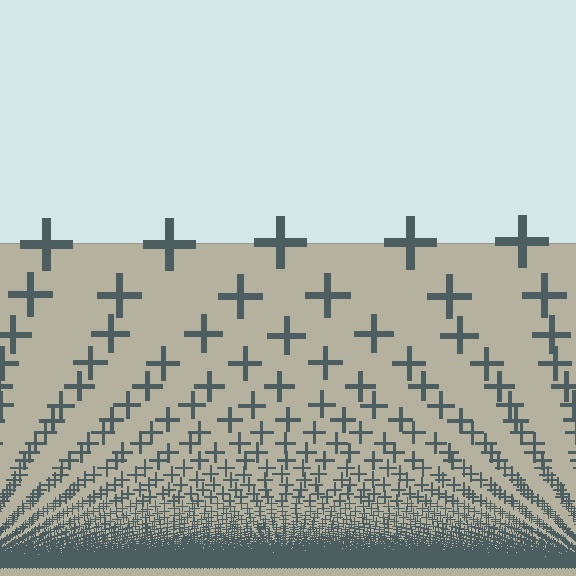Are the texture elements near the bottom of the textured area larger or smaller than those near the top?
Smaller. The gradient is inverted — elements near the bottom are smaller and denser.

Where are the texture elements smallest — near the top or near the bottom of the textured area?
Near the bottom.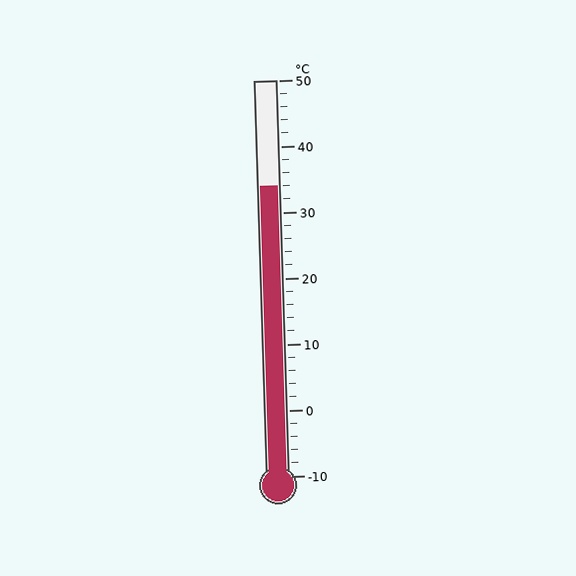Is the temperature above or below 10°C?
The temperature is above 10°C.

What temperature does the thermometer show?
The thermometer shows approximately 34°C.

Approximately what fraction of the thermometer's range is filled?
The thermometer is filled to approximately 75% of its range.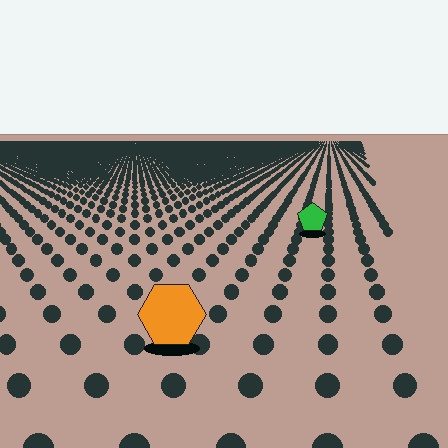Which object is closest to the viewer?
The orange hexagon is closest. The texture marks near it are larger and more spread out.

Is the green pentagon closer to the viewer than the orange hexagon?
No. The orange hexagon is closer — you can tell from the texture gradient: the ground texture is coarser near it.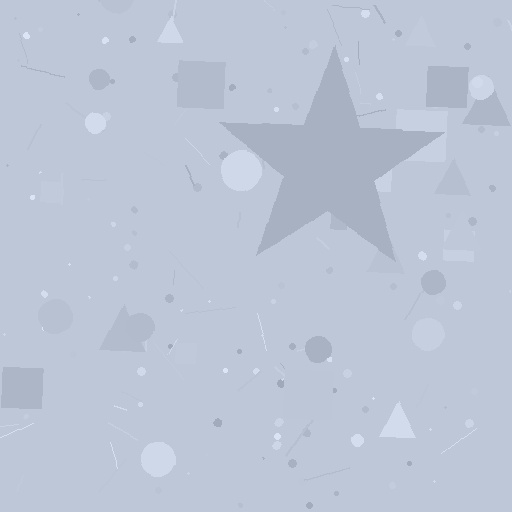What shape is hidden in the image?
A star is hidden in the image.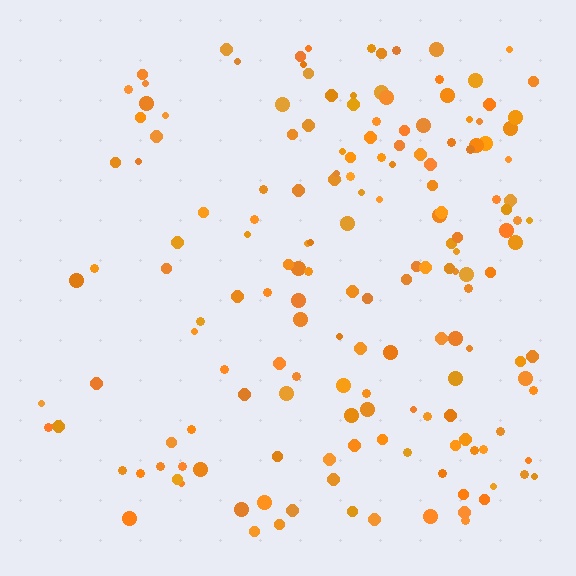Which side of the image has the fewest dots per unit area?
The left.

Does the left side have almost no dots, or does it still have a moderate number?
Still a moderate number, just noticeably fewer than the right.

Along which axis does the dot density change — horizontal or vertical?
Horizontal.